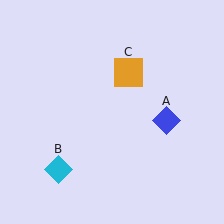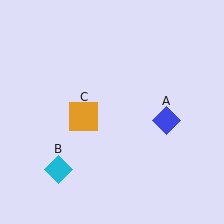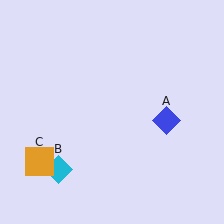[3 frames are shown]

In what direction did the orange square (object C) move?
The orange square (object C) moved down and to the left.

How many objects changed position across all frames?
1 object changed position: orange square (object C).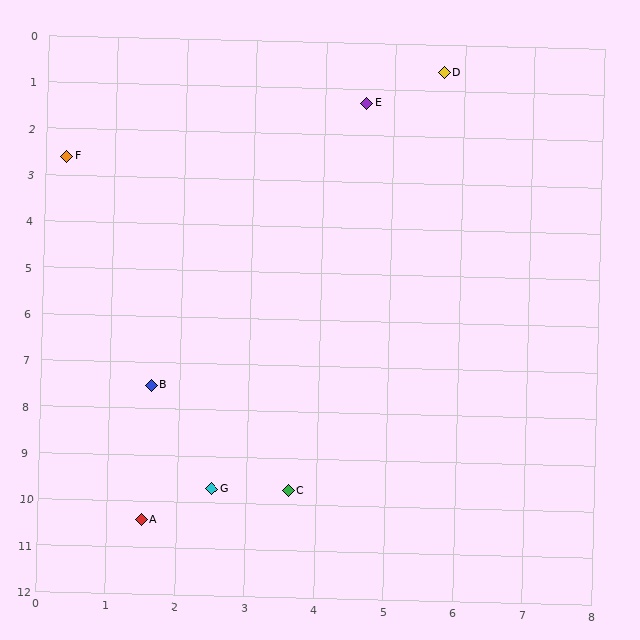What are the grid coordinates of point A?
Point A is at approximately (1.5, 10.4).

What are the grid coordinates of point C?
Point C is at approximately (3.6, 9.7).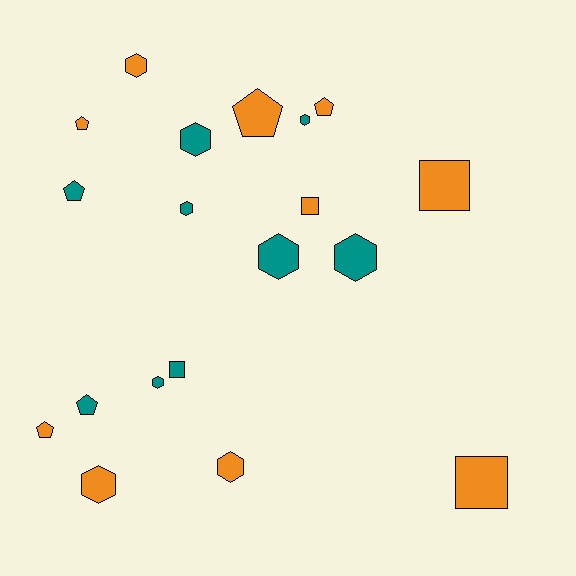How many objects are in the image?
There are 19 objects.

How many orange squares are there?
There are 3 orange squares.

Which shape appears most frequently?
Hexagon, with 9 objects.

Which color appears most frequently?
Orange, with 10 objects.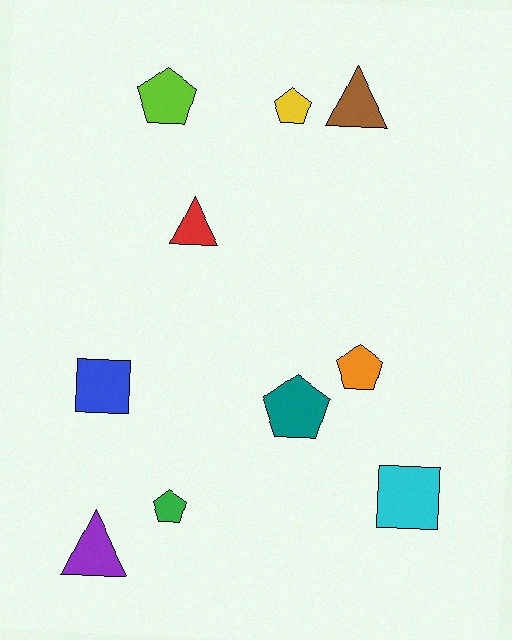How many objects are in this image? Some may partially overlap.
There are 10 objects.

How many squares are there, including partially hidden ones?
There are 2 squares.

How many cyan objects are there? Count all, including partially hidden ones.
There is 1 cyan object.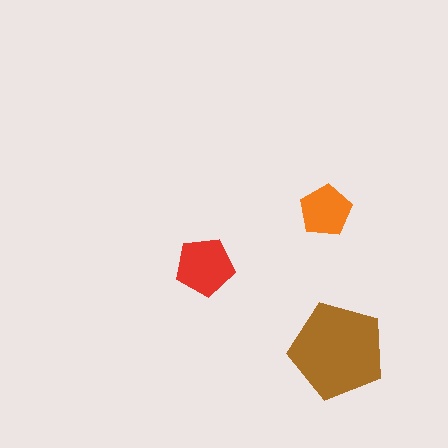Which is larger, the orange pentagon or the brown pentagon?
The brown one.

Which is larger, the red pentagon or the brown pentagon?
The brown one.